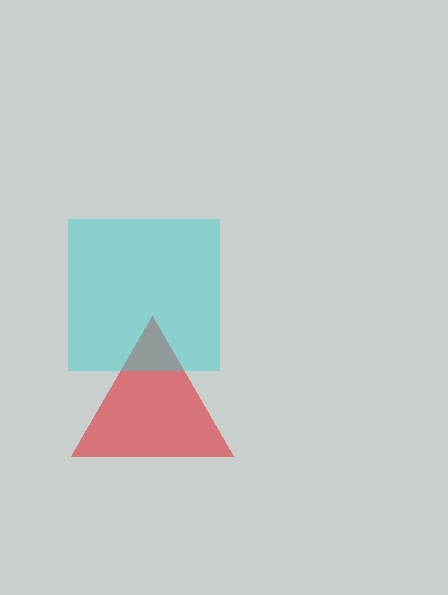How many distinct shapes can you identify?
There are 2 distinct shapes: a red triangle, a cyan square.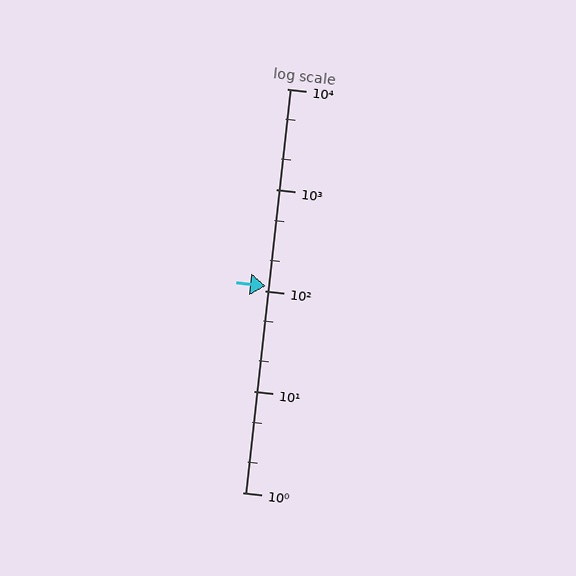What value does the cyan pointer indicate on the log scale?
The pointer indicates approximately 110.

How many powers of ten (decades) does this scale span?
The scale spans 4 decades, from 1 to 10000.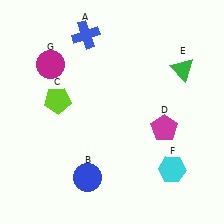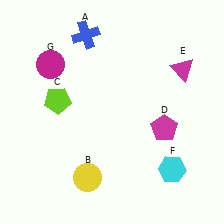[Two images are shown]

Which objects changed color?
B changed from blue to yellow. E changed from green to magenta.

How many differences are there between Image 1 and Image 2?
There are 2 differences between the two images.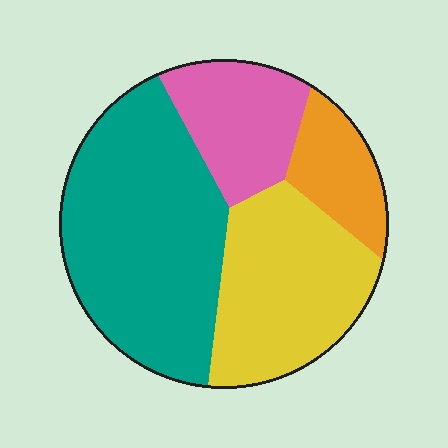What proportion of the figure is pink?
Pink covers 17% of the figure.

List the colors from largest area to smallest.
From largest to smallest: teal, yellow, pink, orange.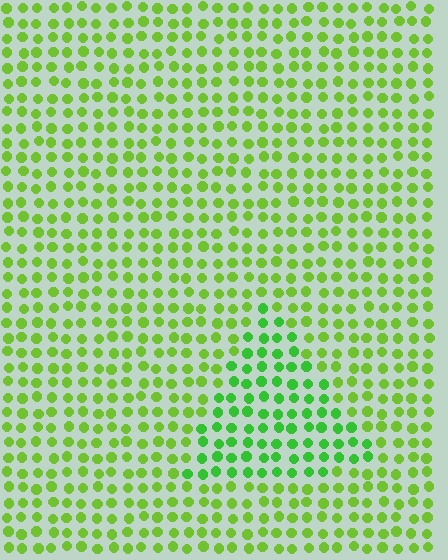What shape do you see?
I see a triangle.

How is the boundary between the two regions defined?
The boundary is defined purely by a slight shift in hue (about 25 degrees). Spacing, size, and orientation are identical on both sides.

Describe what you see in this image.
The image is filled with small lime elements in a uniform arrangement. A triangle-shaped region is visible where the elements are tinted to a slightly different hue, forming a subtle color boundary.